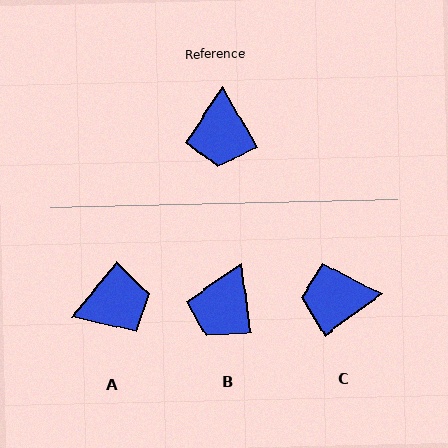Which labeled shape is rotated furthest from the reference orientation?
A, about 111 degrees away.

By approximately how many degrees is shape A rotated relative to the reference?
Approximately 111 degrees counter-clockwise.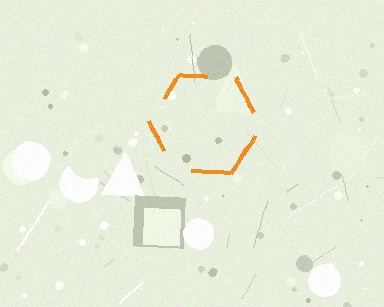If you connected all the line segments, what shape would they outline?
They would outline a hexagon.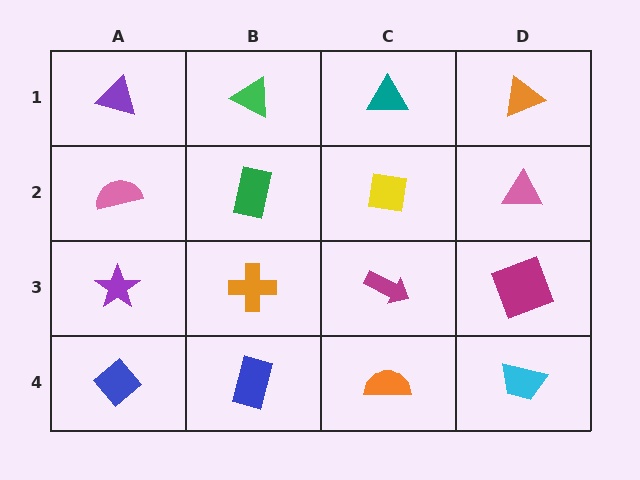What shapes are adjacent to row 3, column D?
A pink triangle (row 2, column D), a cyan trapezoid (row 4, column D), a magenta arrow (row 3, column C).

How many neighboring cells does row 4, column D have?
2.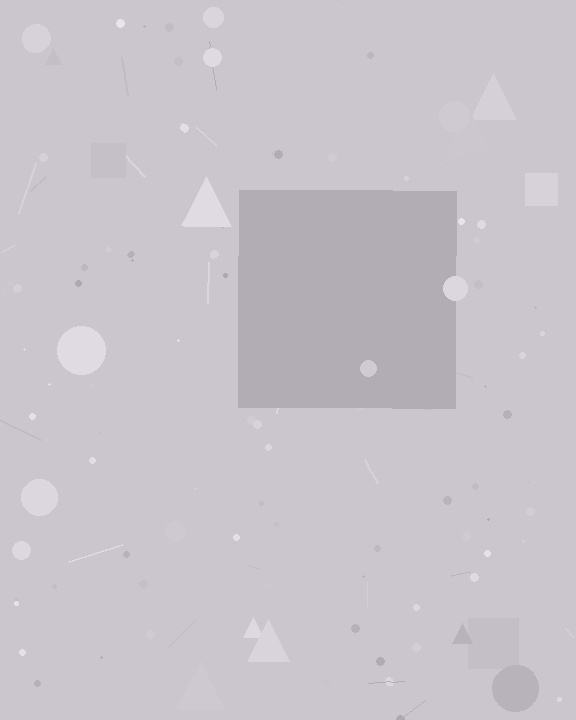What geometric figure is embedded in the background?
A square is embedded in the background.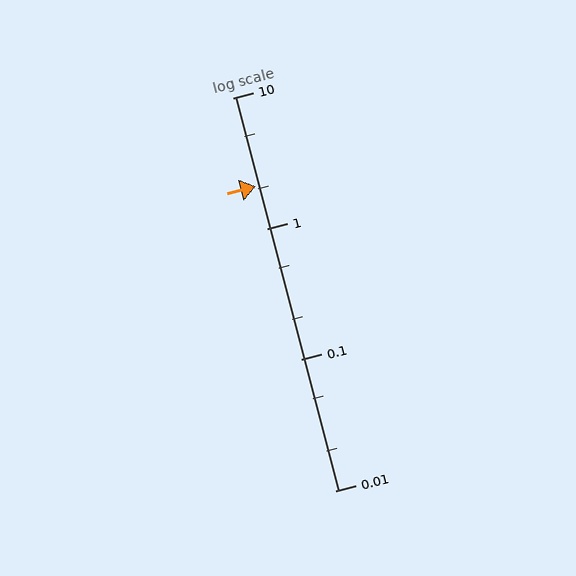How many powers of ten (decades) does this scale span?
The scale spans 3 decades, from 0.01 to 10.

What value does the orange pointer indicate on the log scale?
The pointer indicates approximately 2.1.